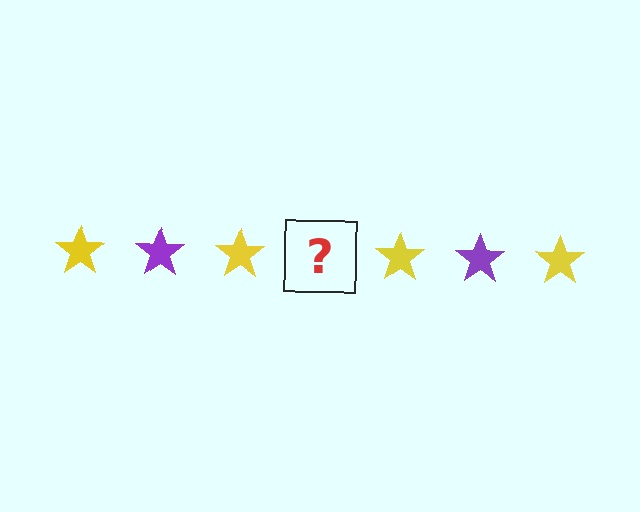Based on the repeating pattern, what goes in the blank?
The blank should be a purple star.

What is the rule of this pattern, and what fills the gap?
The rule is that the pattern cycles through yellow, purple stars. The gap should be filled with a purple star.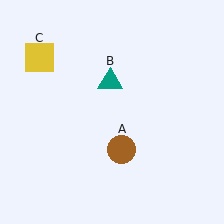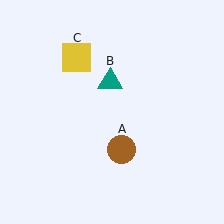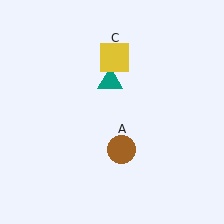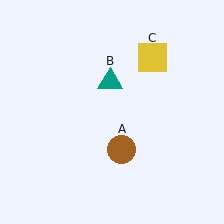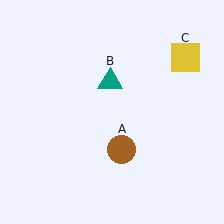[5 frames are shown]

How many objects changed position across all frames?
1 object changed position: yellow square (object C).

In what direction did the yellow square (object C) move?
The yellow square (object C) moved right.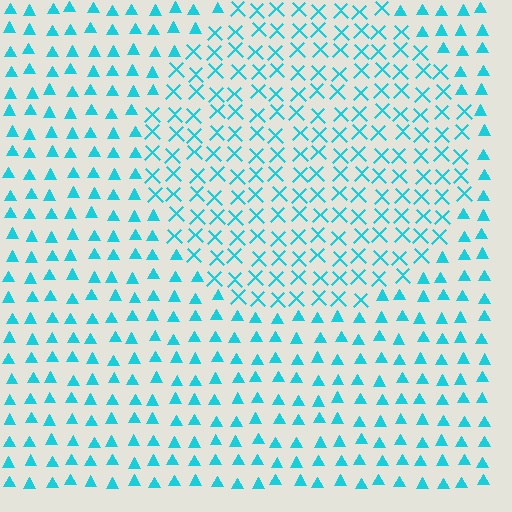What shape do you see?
I see a circle.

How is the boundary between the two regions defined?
The boundary is defined by a change in element shape: X marks inside vs. triangles outside. All elements share the same color and spacing.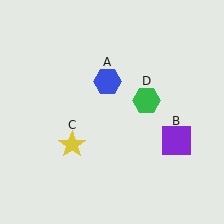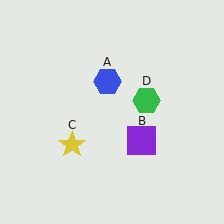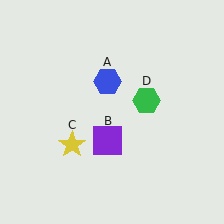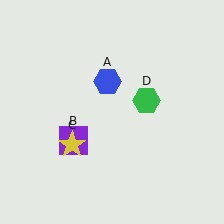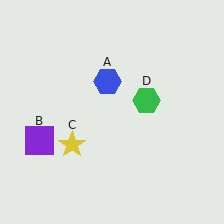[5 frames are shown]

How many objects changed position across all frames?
1 object changed position: purple square (object B).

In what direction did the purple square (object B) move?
The purple square (object B) moved left.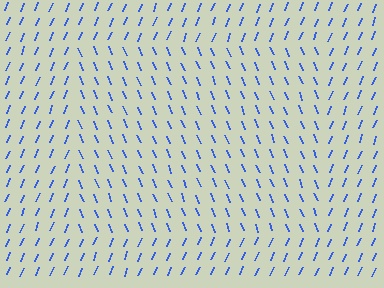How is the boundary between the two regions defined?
The boundary is defined purely by a change in line orientation (approximately 45 degrees difference). All lines are the same color and thickness.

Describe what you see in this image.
The image is filled with small blue line segments. A rectangle region in the image has lines oriented differently from the surrounding lines, creating a visible texture boundary.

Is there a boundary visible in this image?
Yes, there is a texture boundary formed by a change in line orientation.